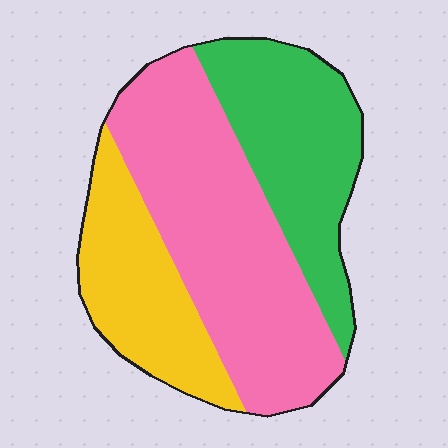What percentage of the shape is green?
Green covers about 30% of the shape.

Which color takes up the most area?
Pink, at roughly 45%.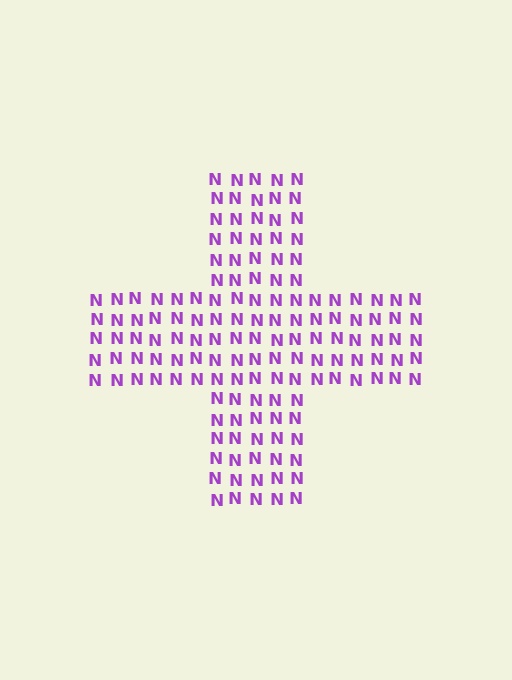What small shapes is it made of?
It is made of small letter N's.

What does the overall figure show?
The overall figure shows a cross.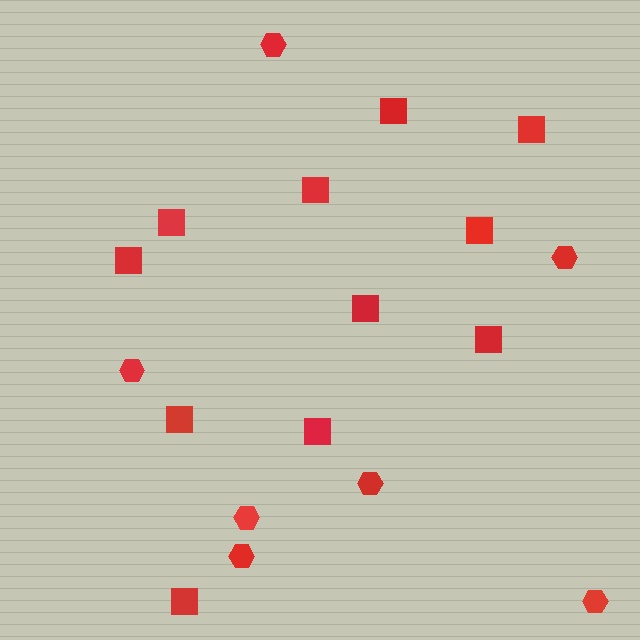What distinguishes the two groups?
There are 2 groups: one group of hexagons (7) and one group of squares (11).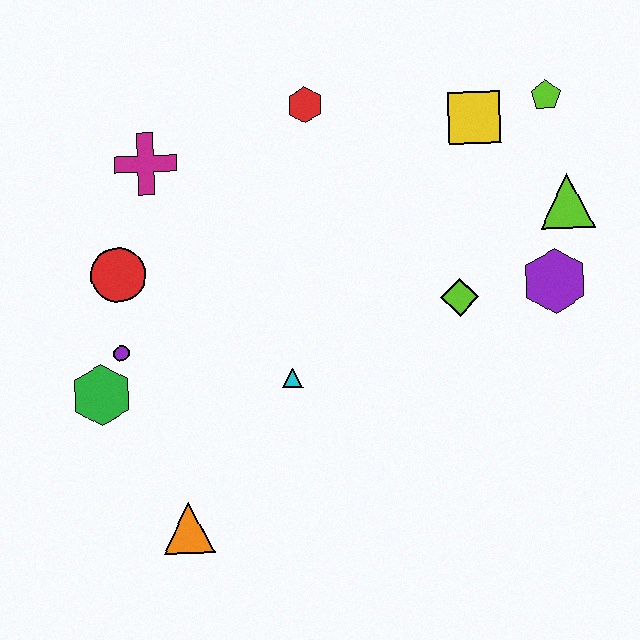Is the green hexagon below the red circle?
Yes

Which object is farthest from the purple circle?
The lime pentagon is farthest from the purple circle.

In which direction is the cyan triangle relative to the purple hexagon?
The cyan triangle is to the left of the purple hexagon.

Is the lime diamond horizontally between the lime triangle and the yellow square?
No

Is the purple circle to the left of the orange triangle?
Yes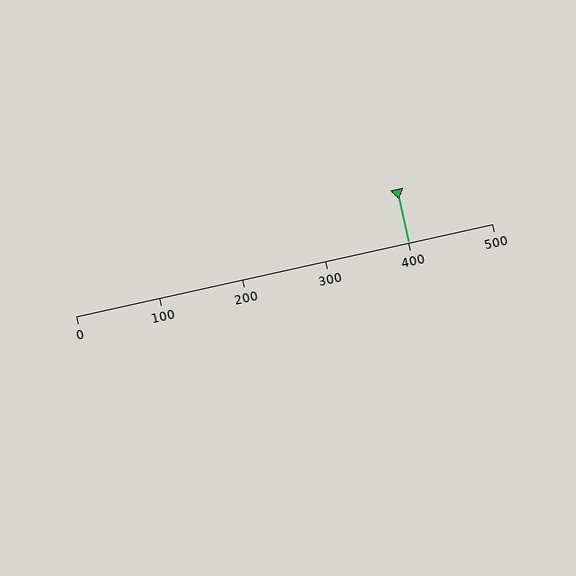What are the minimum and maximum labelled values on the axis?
The axis runs from 0 to 500.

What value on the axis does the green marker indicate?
The marker indicates approximately 400.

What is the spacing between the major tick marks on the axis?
The major ticks are spaced 100 apart.